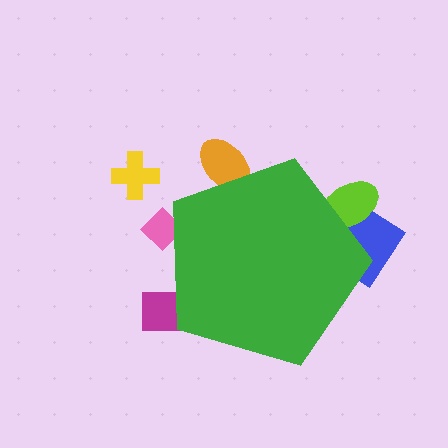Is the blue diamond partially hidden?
Yes, the blue diamond is partially hidden behind the green pentagon.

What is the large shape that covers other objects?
A green pentagon.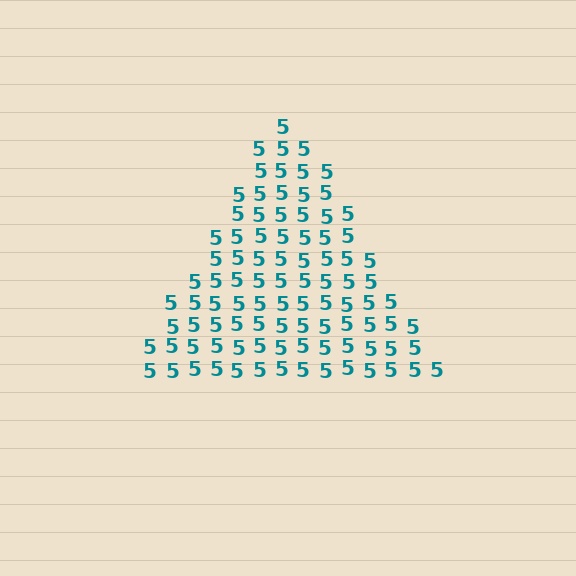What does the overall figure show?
The overall figure shows a triangle.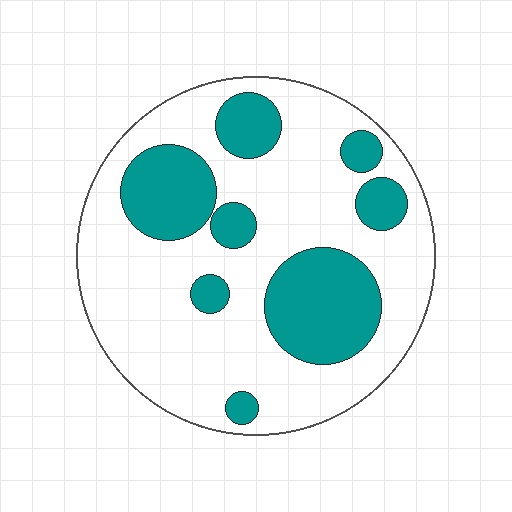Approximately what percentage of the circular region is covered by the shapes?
Approximately 30%.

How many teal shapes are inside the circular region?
8.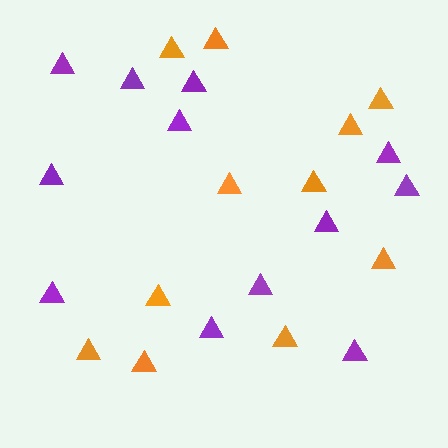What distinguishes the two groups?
There are 2 groups: one group of purple triangles (12) and one group of orange triangles (11).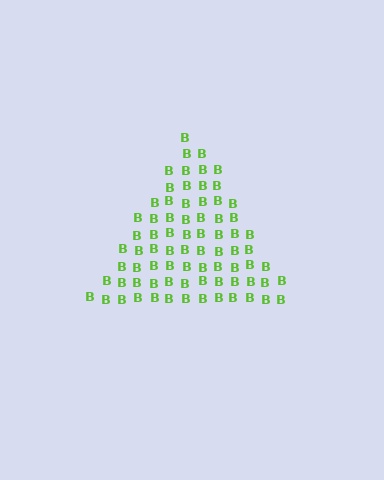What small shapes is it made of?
It is made of small letter B's.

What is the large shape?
The large shape is a triangle.